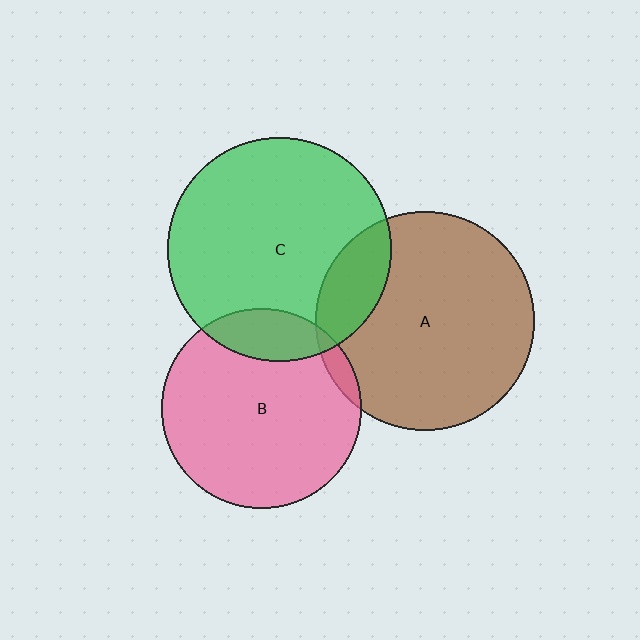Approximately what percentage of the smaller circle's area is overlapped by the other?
Approximately 5%.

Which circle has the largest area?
Circle C (green).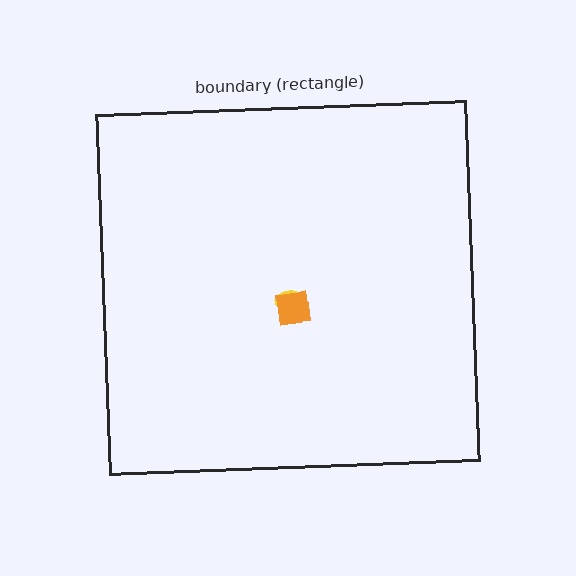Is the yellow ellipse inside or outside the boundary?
Inside.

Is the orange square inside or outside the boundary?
Inside.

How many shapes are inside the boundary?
2 inside, 0 outside.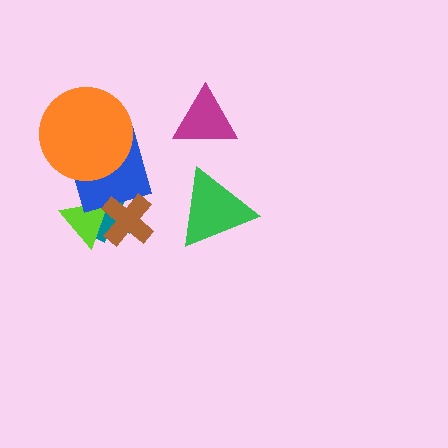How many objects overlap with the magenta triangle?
0 objects overlap with the magenta triangle.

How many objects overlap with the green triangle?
0 objects overlap with the green triangle.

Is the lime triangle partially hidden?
Yes, it is partially covered by another shape.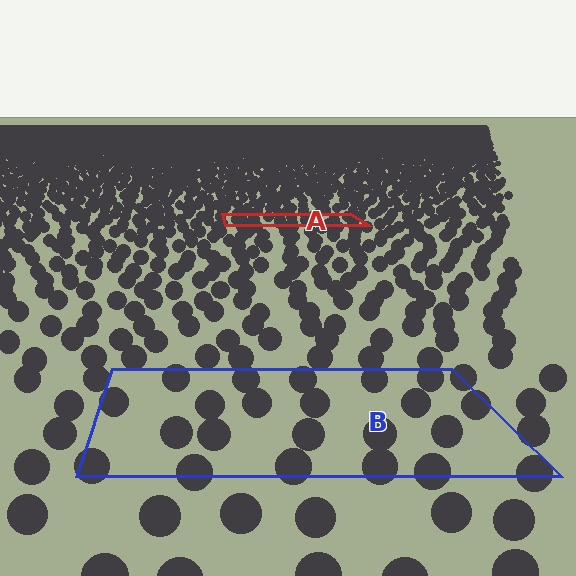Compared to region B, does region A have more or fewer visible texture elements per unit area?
Region A has more texture elements per unit area — they are packed more densely because it is farther away.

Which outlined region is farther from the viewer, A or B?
Region A is farther from the viewer — the texture elements inside it appear smaller and more densely packed.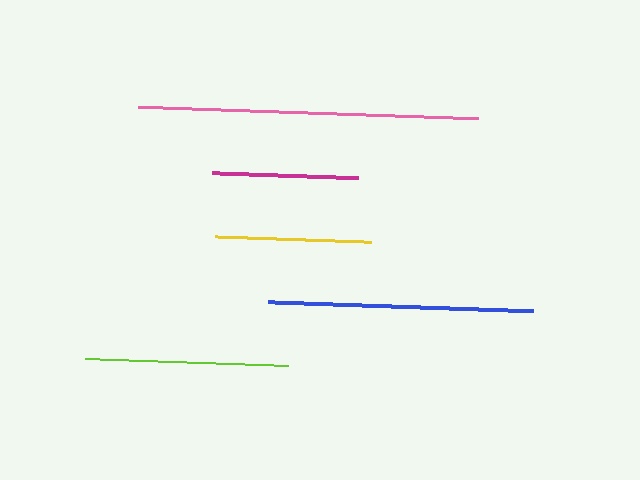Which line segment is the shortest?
The magenta line is the shortest at approximately 145 pixels.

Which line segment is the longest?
The pink line is the longest at approximately 340 pixels.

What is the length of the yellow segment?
The yellow segment is approximately 156 pixels long.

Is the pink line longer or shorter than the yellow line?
The pink line is longer than the yellow line.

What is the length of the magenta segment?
The magenta segment is approximately 145 pixels long.